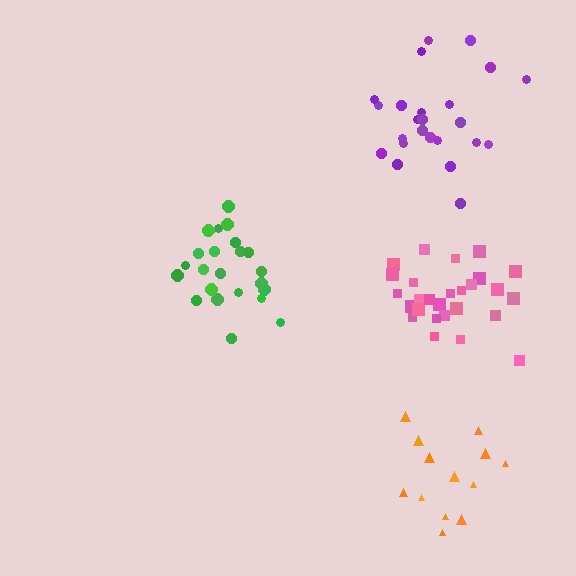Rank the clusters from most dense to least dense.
pink, green, purple, orange.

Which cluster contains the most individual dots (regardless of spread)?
Pink (27).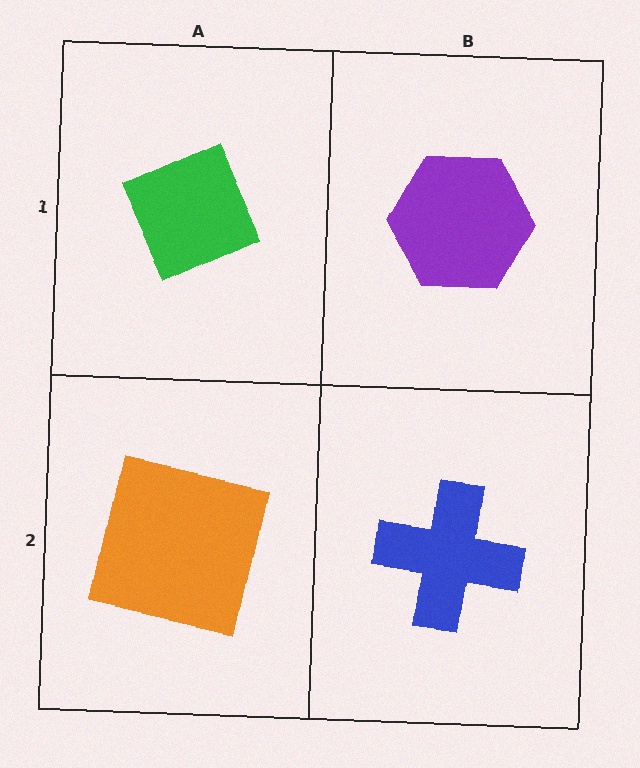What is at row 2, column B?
A blue cross.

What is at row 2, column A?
An orange square.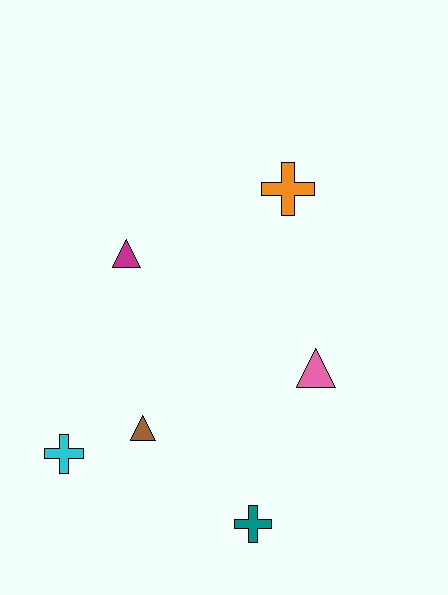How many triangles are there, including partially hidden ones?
There are 3 triangles.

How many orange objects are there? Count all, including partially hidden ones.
There is 1 orange object.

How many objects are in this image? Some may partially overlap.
There are 6 objects.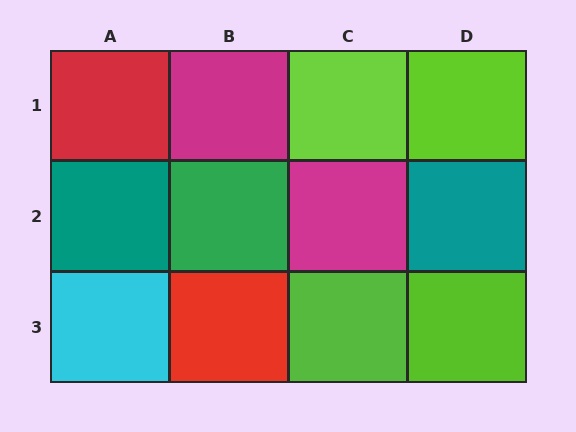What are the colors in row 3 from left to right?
Cyan, red, lime, lime.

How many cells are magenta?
2 cells are magenta.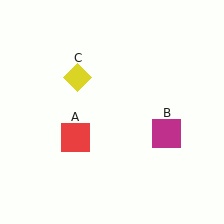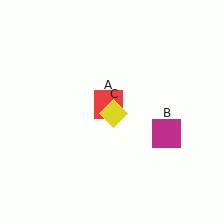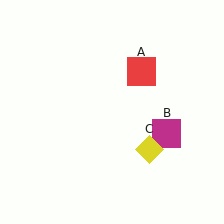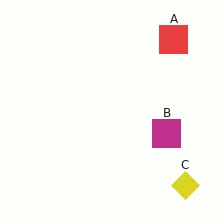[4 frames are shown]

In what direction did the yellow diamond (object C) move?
The yellow diamond (object C) moved down and to the right.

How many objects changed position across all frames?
2 objects changed position: red square (object A), yellow diamond (object C).